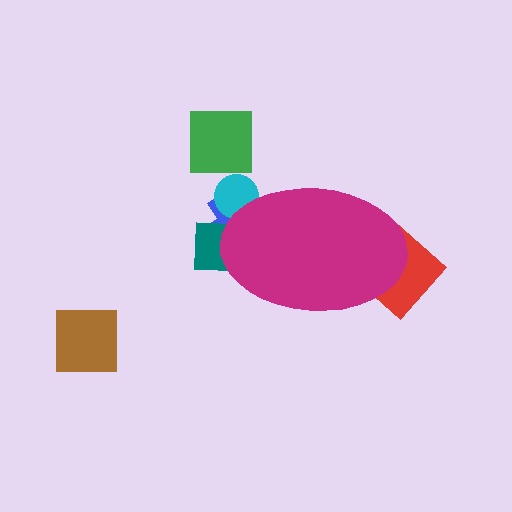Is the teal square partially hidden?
Yes, the teal square is partially hidden behind the magenta ellipse.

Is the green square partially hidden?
No, the green square is fully visible.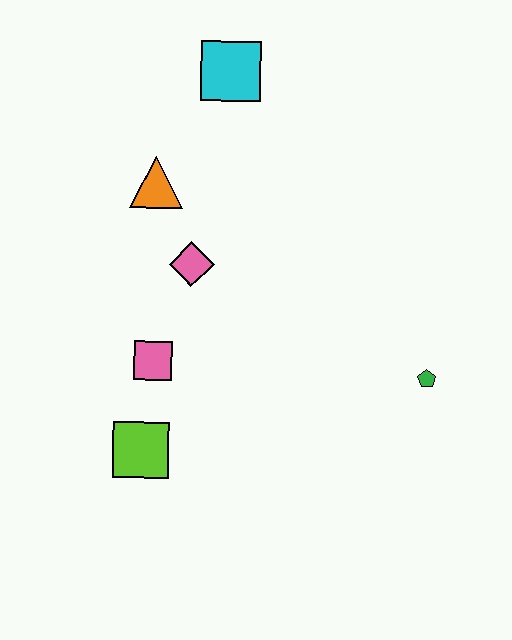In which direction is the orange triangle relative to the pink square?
The orange triangle is above the pink square.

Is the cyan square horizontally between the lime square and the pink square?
No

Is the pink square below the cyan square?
Yes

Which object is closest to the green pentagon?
The pink diamond is closest to the green pentagon.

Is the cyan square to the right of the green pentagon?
No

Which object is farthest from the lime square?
The cyan square is farthest from the lime square.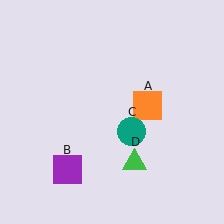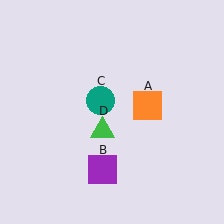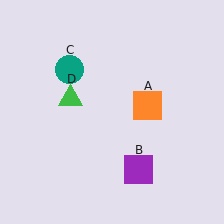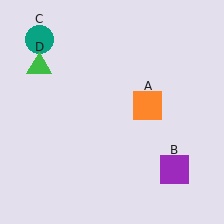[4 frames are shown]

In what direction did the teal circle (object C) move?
The teal circle (object C) moved up and to the left.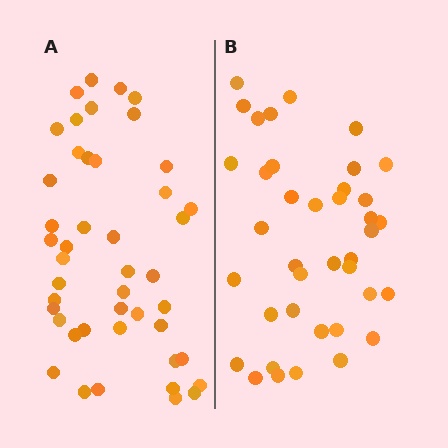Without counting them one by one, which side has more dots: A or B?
Region A (the left region) has more dots.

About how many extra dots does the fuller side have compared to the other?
Region A has about 6 more dots than region B.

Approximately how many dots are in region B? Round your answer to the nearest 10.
About 40 dots. (The exact count is 39, which rounds to 40.)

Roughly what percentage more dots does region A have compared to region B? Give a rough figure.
About 15% more.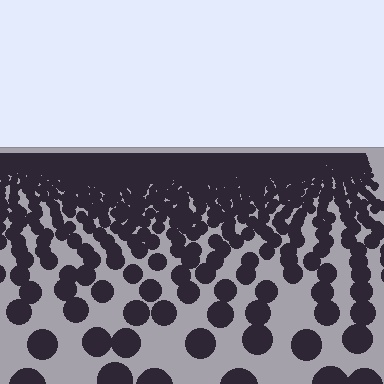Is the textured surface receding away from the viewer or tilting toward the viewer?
The surface is receding away from the viewer. Texture elements get smaller and denser toward the top.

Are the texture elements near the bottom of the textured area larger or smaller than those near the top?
Larger. Near the bottom, elements are closer to the viewer and appear at a bigger on-screen size.